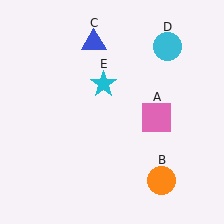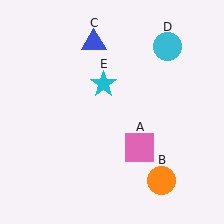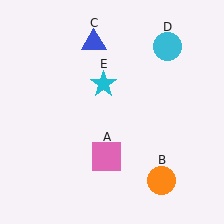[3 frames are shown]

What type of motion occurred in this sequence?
The pink square (object A) rotated clockwise around the center of the scene.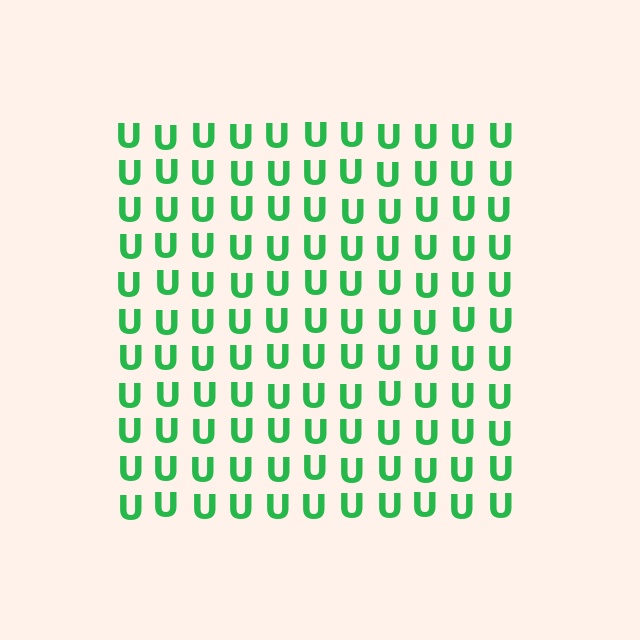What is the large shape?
The large shape is a square.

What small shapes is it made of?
It is made of small letter U's.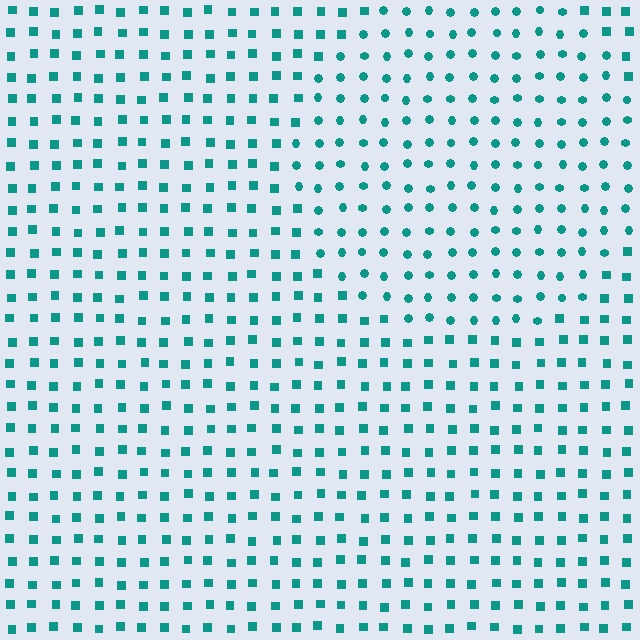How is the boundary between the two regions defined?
The boundary is defined by a change in element shape: circles inside vs. squares outside. All elements share the same color and spacing.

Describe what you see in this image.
The image is filled with small teal elements arranged in a uniform grid. A circle-shaped region contains circles, while the surrounding area contains squares. The boundary is defined purely by the change in element shape.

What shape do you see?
I see a circle.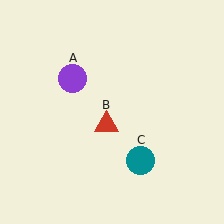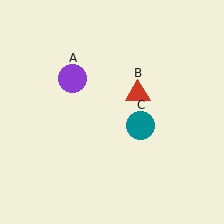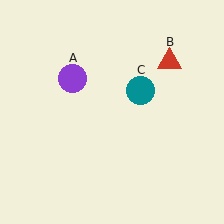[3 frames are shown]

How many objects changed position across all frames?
2 objects changed position: red triangle (object B), teal circle (object C).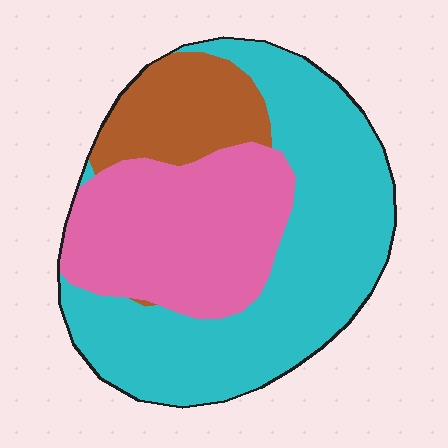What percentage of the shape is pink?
Pink takes up between a sixth and a third of the shape.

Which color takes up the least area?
Brown, at roughly 15%.